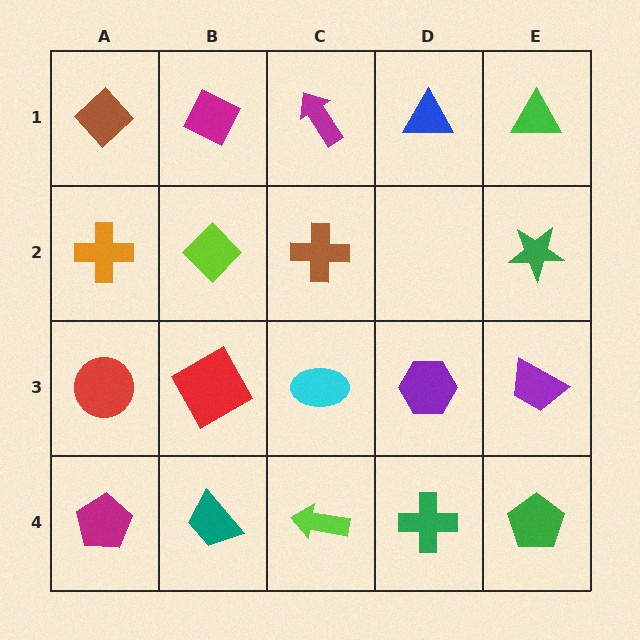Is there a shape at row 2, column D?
No, that cell is empty.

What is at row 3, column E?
A purple trapezoid.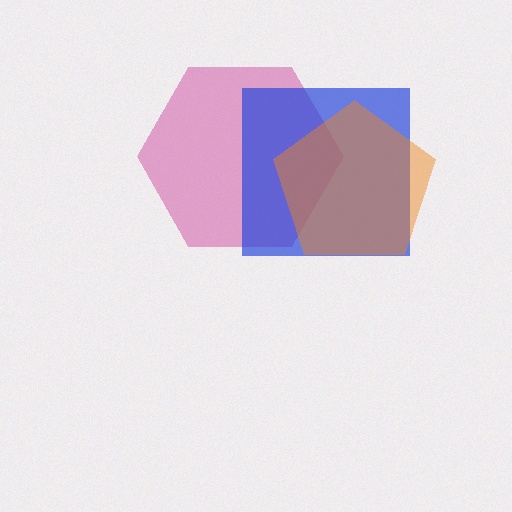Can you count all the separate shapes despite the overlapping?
Yes, there are 3 separate shapes.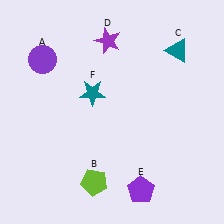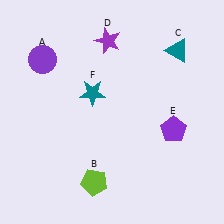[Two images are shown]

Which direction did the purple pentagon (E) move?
The purple pentagon (E) moved up.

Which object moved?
The purple pentagon (E) moved up.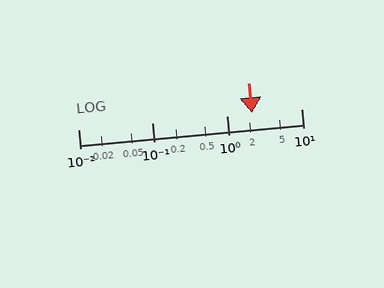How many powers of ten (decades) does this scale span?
The scale spans 3 decades, from 0.01 to 10.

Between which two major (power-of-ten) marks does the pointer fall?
The pointer is between 1 and 10.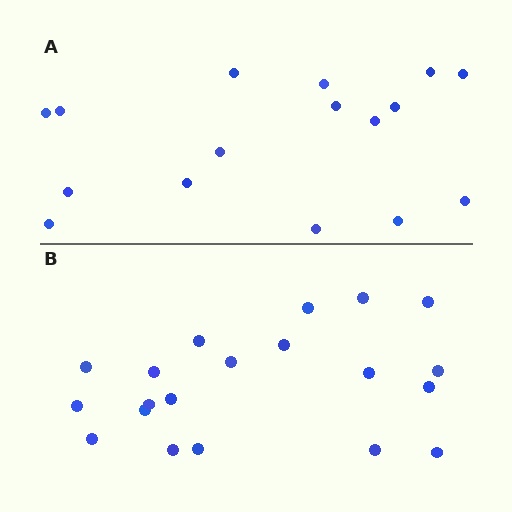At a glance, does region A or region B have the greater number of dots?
Region B (the bottom region) has more dots.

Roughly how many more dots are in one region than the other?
Region B has about 4 more dots than region A.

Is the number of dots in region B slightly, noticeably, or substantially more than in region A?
Region B has noticeably more, but not dramatically so. The ratio is roughly 1.2 to 1.